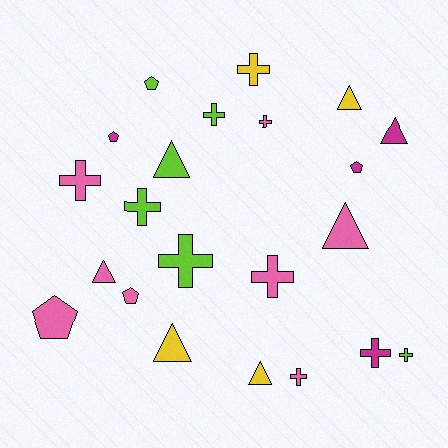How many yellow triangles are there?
There are 3 yellow triangles.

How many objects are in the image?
There are 22 objects.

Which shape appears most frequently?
Cross, with 10 objects.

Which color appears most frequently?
Pink, with 8 objects.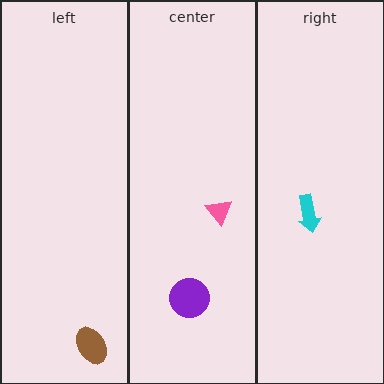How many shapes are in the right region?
1.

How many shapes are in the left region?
1.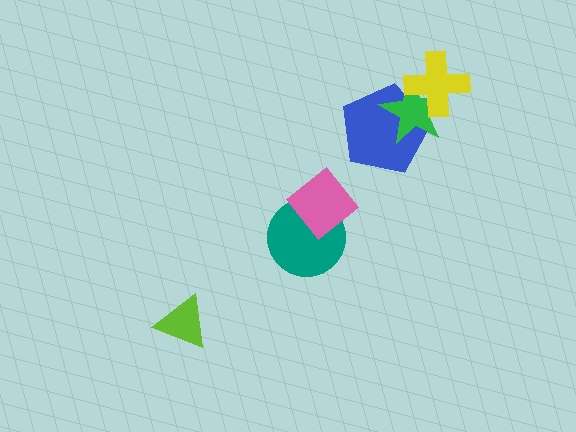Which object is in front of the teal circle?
The pink diamond is in front of the teal circle.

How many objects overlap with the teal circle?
1 object overlaps with the teal circle.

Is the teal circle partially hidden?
Yes, it is partially covered by another shape.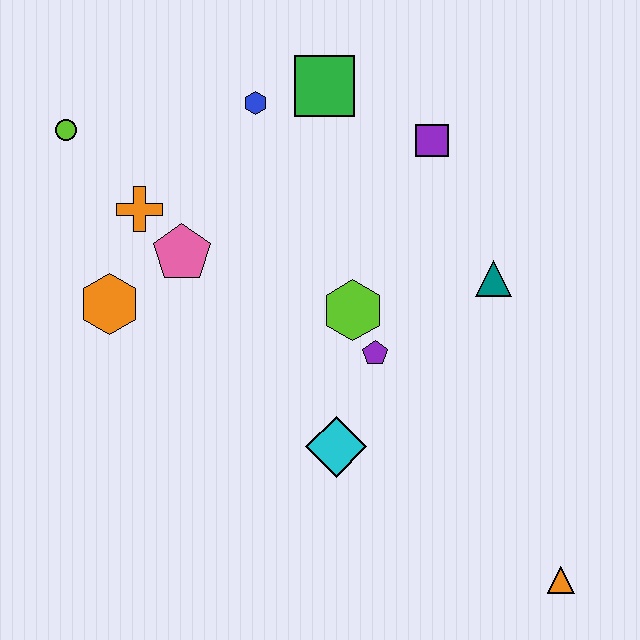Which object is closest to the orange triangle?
The cyan diamond is closest to the orange triangle.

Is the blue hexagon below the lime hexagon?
No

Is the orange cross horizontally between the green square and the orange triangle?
No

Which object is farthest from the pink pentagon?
The orange triangle is farthest from the pink pentagon.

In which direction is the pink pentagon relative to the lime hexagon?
The pink pentagon is to the left of the lime hexagon.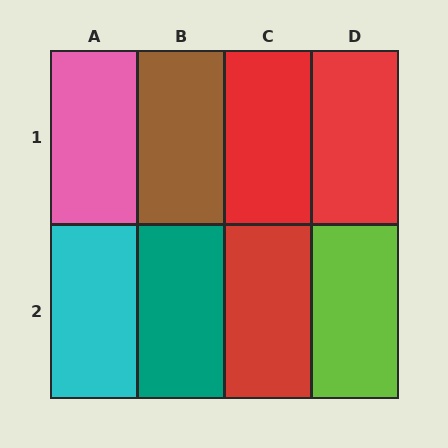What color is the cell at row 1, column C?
Red.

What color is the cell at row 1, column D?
Red.